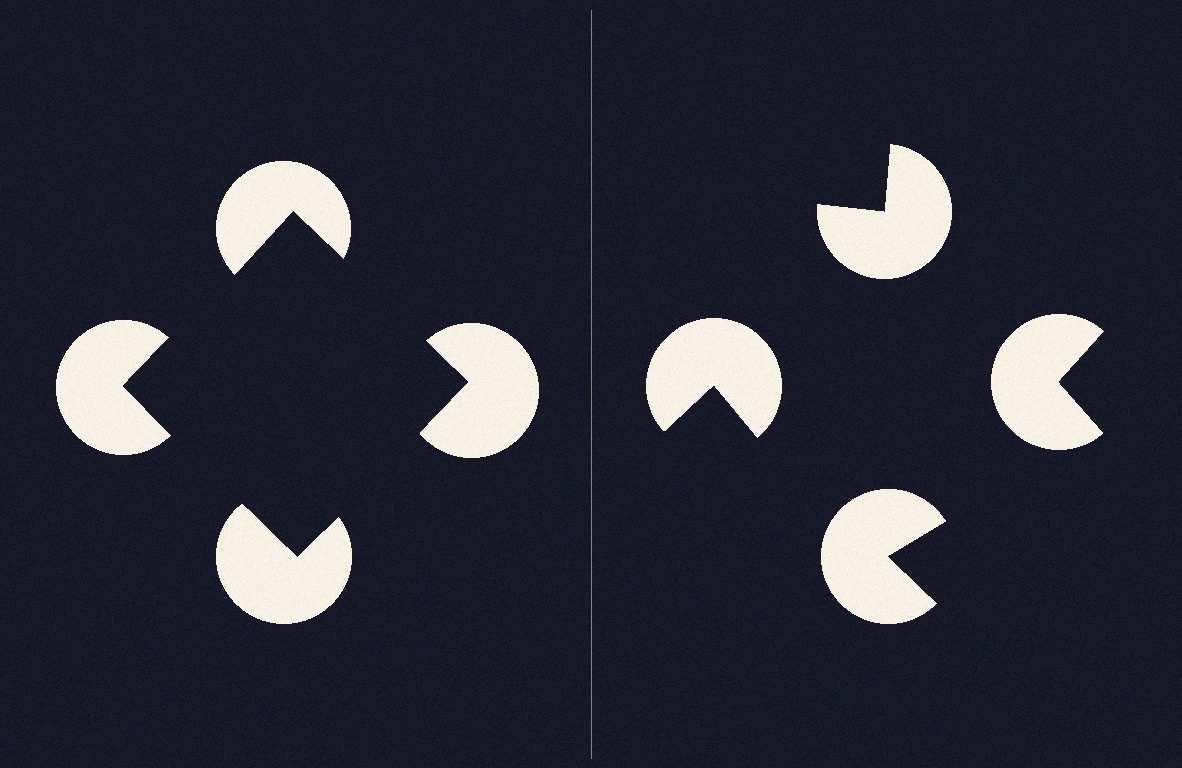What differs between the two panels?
The pac-man discs are positioned identically on both sides; only the wedge orientations differ. On the left they align to a square; on the right they are misaligned.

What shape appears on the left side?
An illusory square.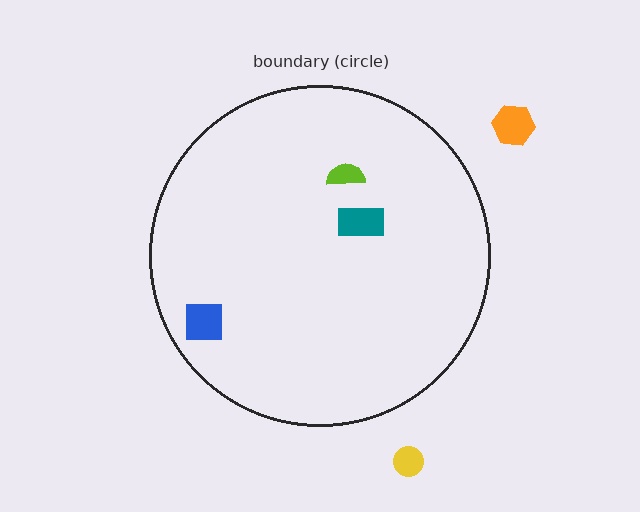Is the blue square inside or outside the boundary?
Inside.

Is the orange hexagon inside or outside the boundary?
Outside.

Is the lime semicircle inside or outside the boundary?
Inside.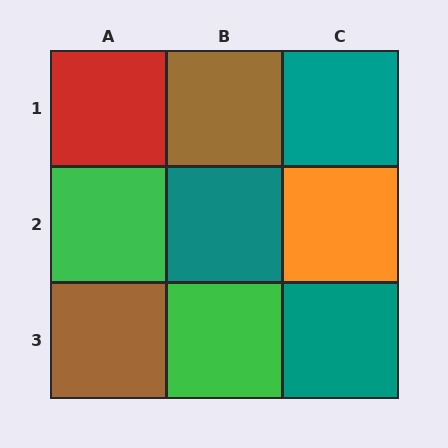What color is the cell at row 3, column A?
Brown.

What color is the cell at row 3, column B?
Green.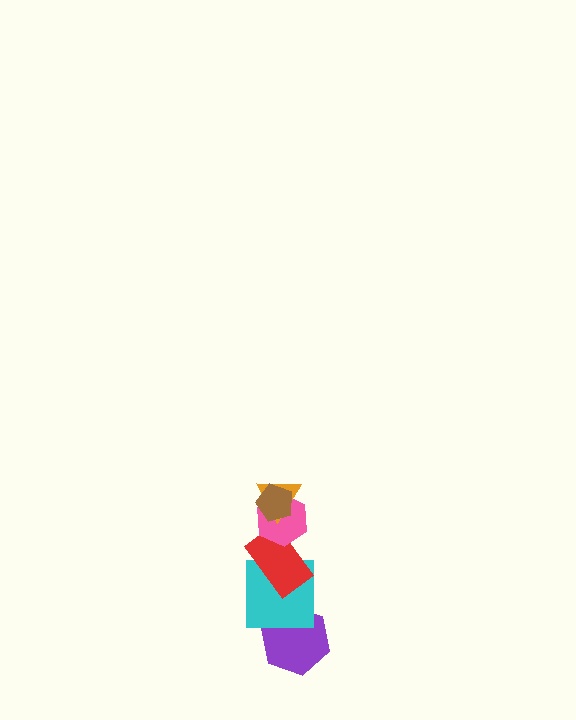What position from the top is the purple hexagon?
The purple hexagon is 6th from the top.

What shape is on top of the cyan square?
The red rectangle is on top of the cyan square.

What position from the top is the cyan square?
The cyan square is 5th from the top.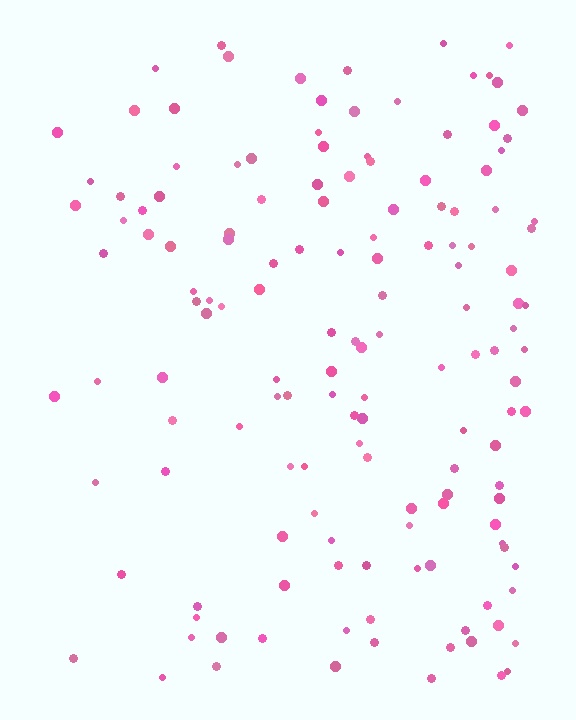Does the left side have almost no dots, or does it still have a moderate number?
Still a moderate number, just noticeably fewer than the right.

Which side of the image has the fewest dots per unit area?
The left.